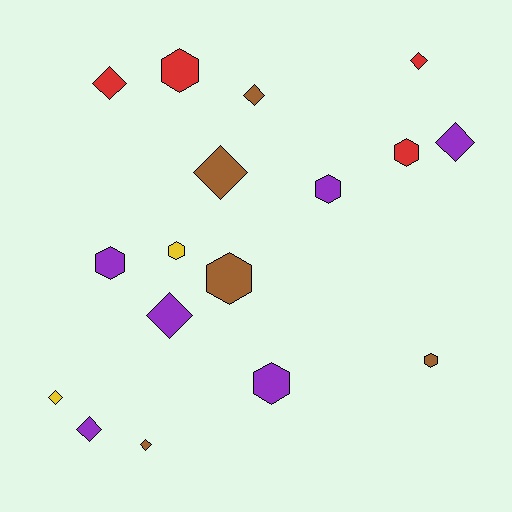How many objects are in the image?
There are 17 objects.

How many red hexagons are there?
There are 2 red hexagons.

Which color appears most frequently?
Purple, with 6 objects.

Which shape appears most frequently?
Diamond, with 9 objects.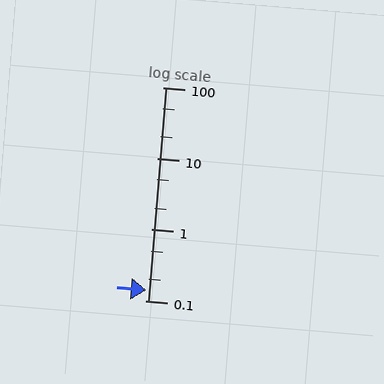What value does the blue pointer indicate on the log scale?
The pointer indicates approximately 0.14.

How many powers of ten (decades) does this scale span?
The scale spans 3 decades, from 0.1 to 100.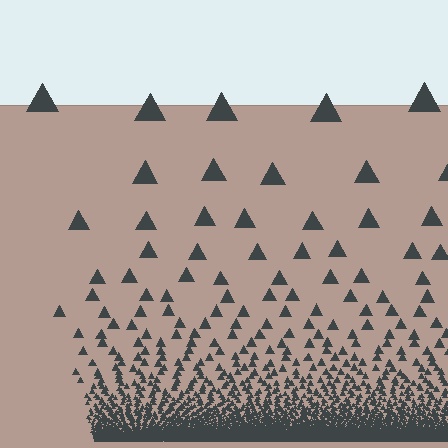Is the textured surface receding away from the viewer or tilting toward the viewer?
The surface appears to tilt toward the viewer. Texture elements get larger and sparser toward the top.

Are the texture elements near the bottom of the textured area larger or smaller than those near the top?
Smaller. The gradient is inverted — elements near the bottom are smaller and denser.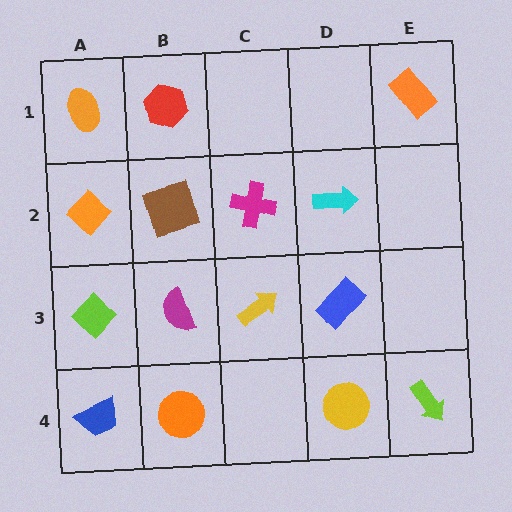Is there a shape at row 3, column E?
No, that cell is empty.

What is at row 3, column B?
A magenta semicircle.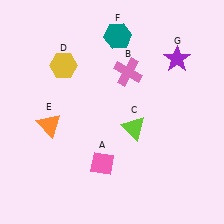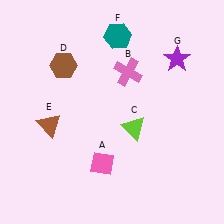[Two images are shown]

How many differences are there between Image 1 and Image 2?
There are 2 differences between the two images.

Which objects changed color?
D changed from yellow to brown. E changed from orange to brown.